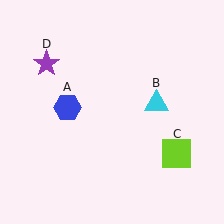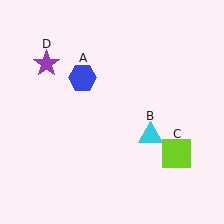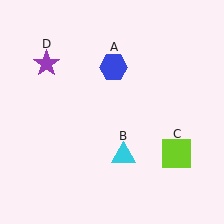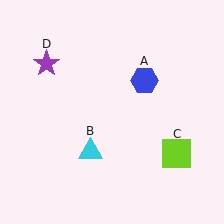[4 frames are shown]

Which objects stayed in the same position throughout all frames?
Lime square (object C) and purple star (object D) remained stationary.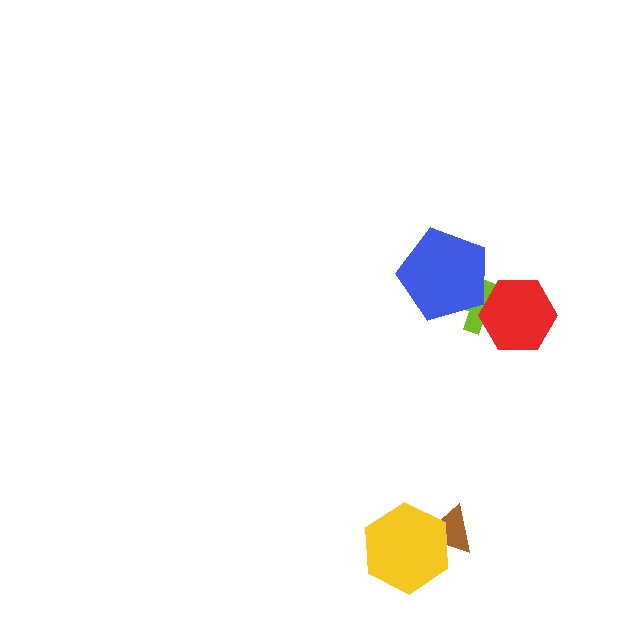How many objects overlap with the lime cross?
2 objects overlap with the lime cross.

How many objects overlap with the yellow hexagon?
1 object overlaps with the yellow hexagon.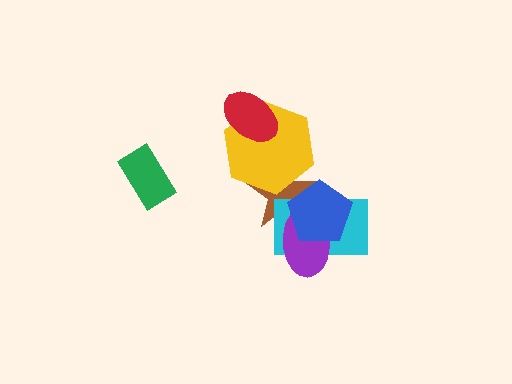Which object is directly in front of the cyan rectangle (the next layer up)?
The purple ellipse is directly in front of the cyan rectangle.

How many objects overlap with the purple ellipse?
3 objects overlap with the purple ellipse.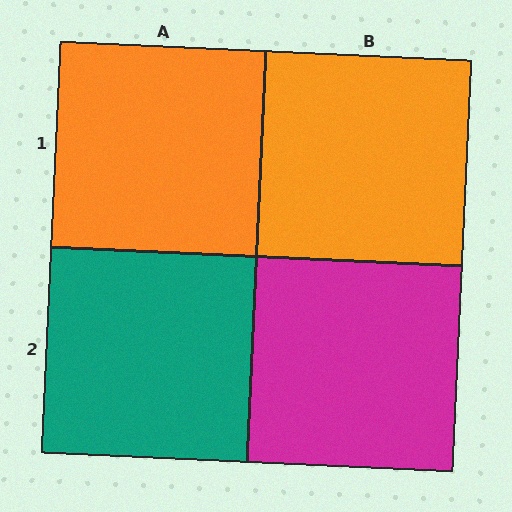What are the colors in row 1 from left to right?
Orange, orange.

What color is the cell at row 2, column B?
Magenta.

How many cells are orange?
2 cells are orange.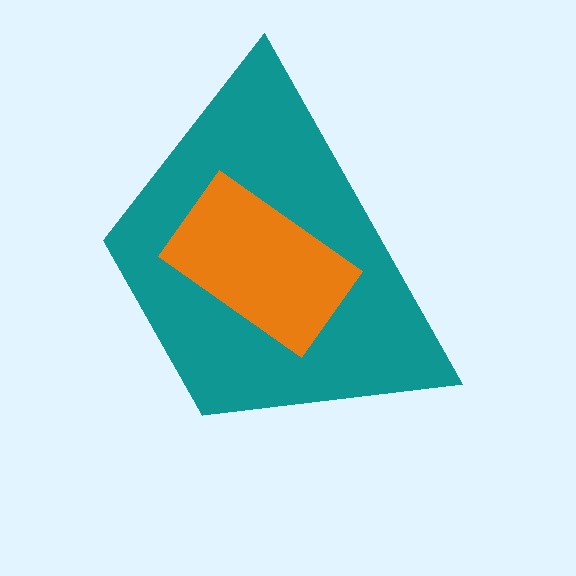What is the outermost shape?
The teal trapezoid.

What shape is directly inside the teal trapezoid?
The orange rectangle.